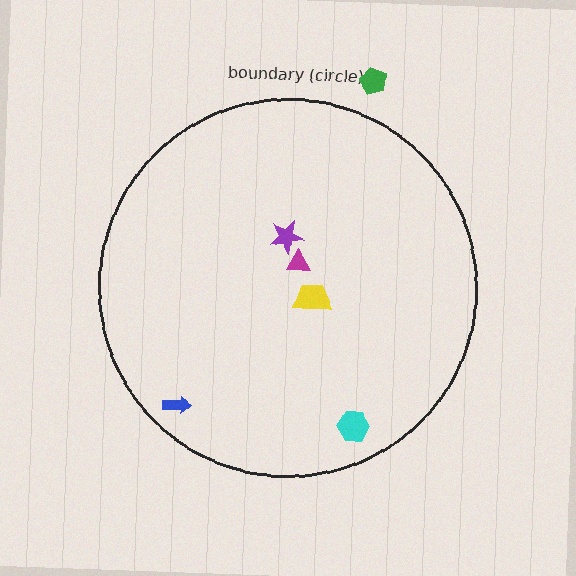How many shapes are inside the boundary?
5 inside, 1 outside.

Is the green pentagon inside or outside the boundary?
Outside.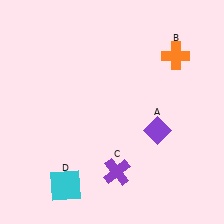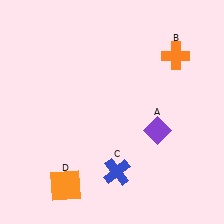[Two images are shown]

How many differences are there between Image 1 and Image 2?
There are 2 differences between the two images.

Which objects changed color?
C changed from purple to blue. D changed from cyan to orange.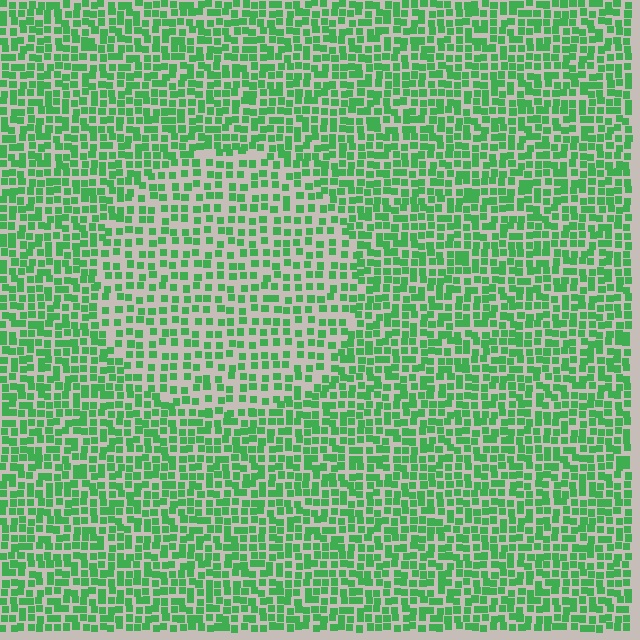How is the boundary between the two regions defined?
The boundary is defined by a change in element density (approximately 1.6x ratio). All elements are the same color, size, and shape.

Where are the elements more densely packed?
The elements are more densely packed outside the circle boundary.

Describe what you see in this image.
The image contains small green elements arranged at two different densities. A circle-shaped region is visible where the elements are less densely packed than the surrounding area.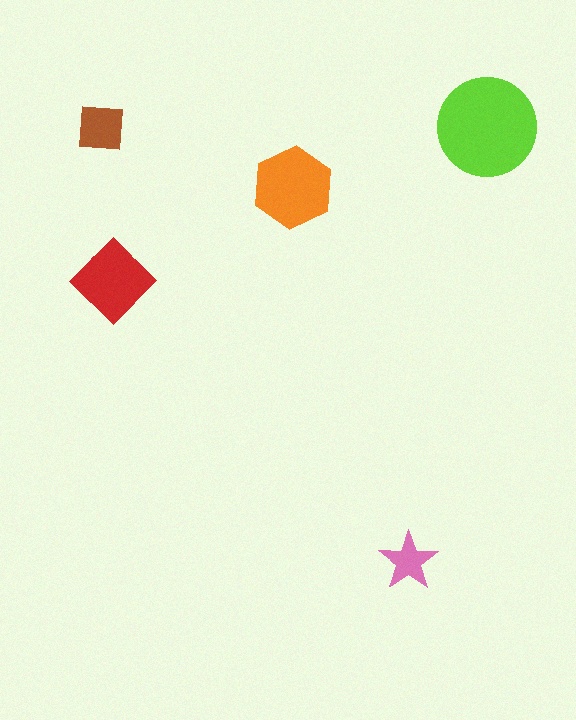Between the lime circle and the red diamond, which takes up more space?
The lime circle.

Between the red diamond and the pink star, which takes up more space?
The red diamond.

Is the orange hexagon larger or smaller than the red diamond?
Larger.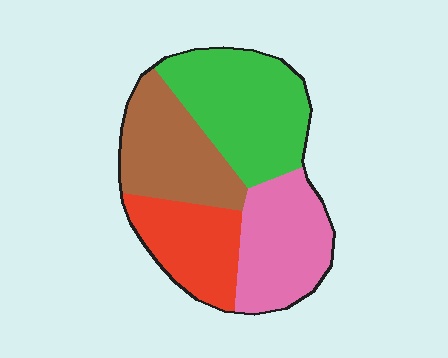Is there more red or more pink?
Pink.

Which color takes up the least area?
Red, at roughly 20%.